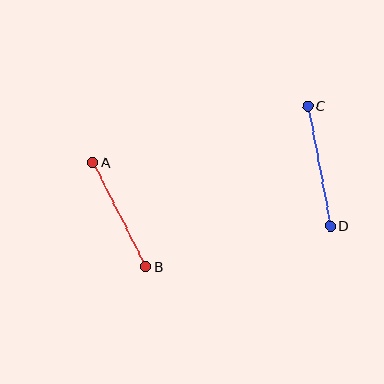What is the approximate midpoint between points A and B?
The midpoint is at approximately (119, 214) pixels.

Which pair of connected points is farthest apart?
Points C and D are farthest apart.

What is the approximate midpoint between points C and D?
The midpoint is at approximately (319, 166) pixels.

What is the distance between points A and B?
The distance is approximately 117 pixels.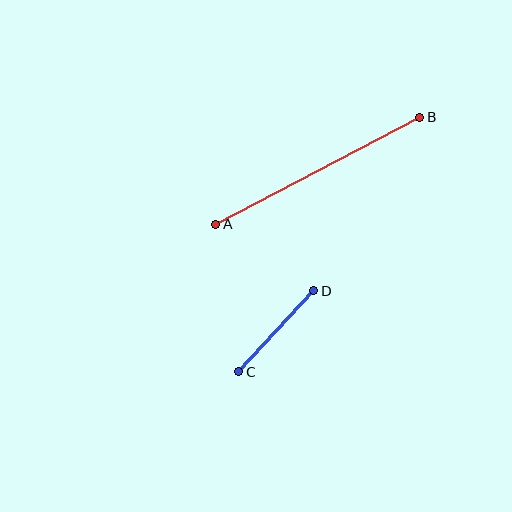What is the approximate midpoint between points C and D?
The midpoint is at approximately (276, 331) pixels.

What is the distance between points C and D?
The distance is approximately 110 pixels.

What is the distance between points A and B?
The distance is approximately 230 pixels.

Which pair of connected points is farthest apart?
Points A and B are farthest apart.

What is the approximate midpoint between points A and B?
The midpoint is at approximately (318, 171) pixels.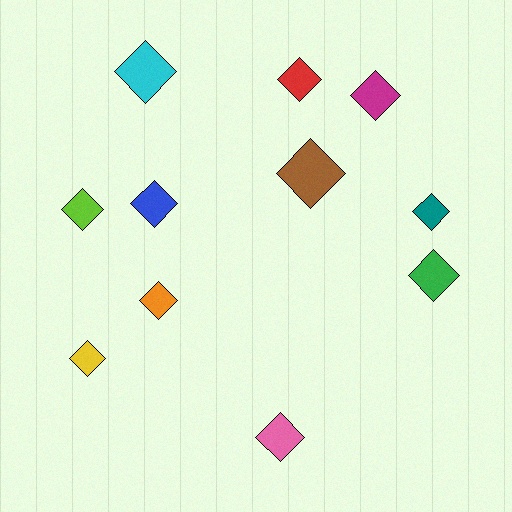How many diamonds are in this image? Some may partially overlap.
There are 11 diamonds.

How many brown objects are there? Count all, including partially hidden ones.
There is 1 brown object.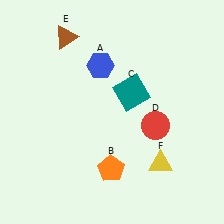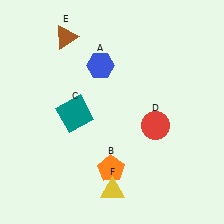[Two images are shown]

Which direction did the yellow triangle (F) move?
The yellow triangle (F) moved left.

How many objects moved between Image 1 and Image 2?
2 objects moved between the two images.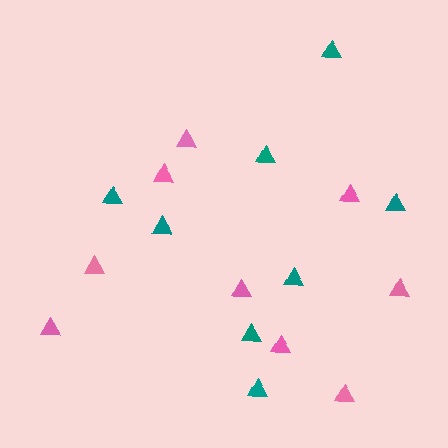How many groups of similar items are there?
There are 2 groups: one group of teal triangles (8) and one group of pink triangles (9).